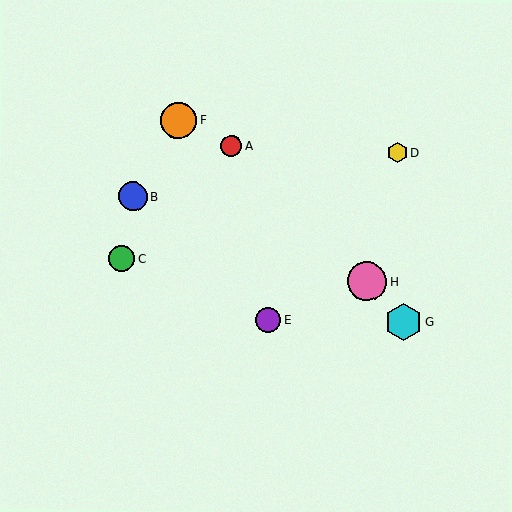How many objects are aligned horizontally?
2 objects (E, G) are aligned horizontally.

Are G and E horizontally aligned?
Yes, both are at y≈322.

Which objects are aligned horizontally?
Objects E, G are aligned horizontally.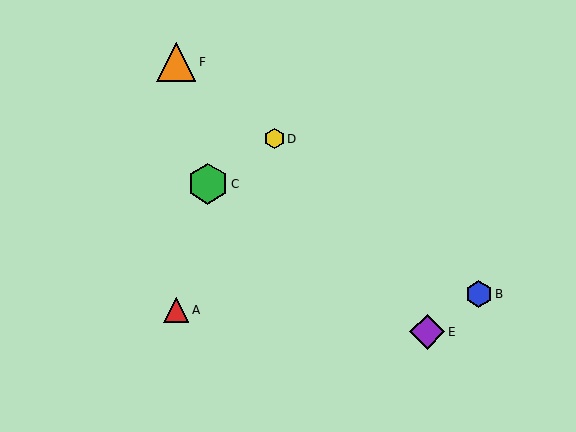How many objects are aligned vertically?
2 objects (A, F) are aligned vertically.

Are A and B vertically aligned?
No, A is at x≈176 and B is at x≈479.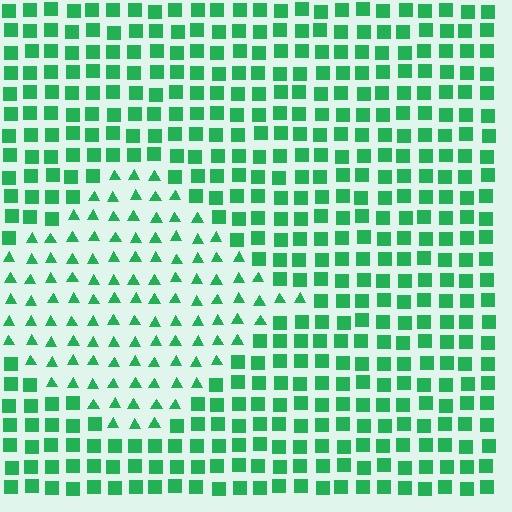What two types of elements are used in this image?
The image uses triangles inside the diamond region and squares outside it.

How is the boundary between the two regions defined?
The boundary is defined by a change in element shape: triangles inside vs. squares outside. All elements share the same color and spacing.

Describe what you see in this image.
The image is filled with small green elements arranged in a uniform grid. A diamond-shaped region contains triangles, while the surrounding area contains squares. The boundary is defined purely by the change in element shape.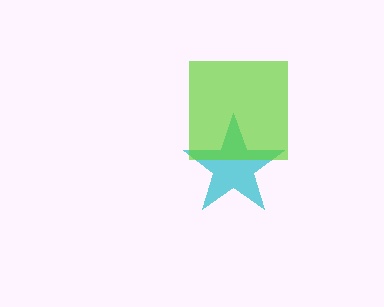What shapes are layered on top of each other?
The layered shapes are: a cyan star, a lime square.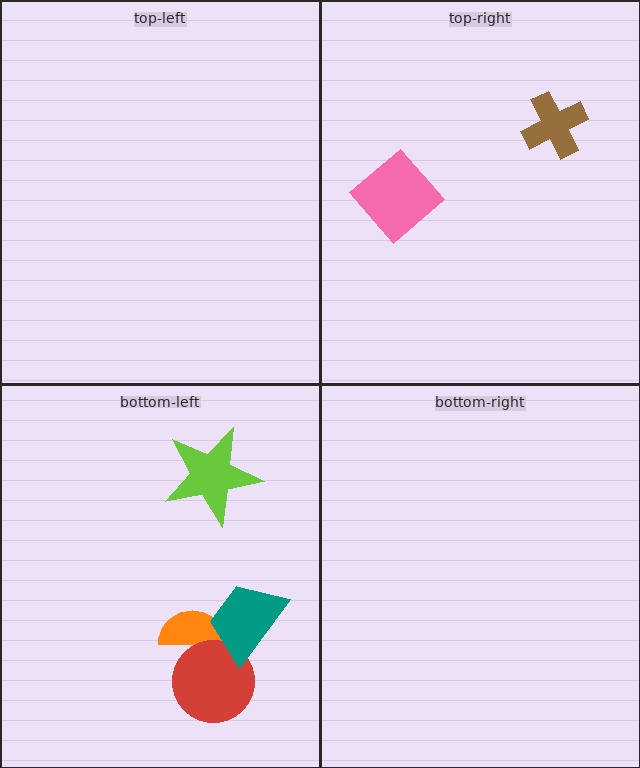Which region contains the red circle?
The bottom-left region.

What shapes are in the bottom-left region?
The orange semicircle, the red circle, the lime star, the teal trapezoid.